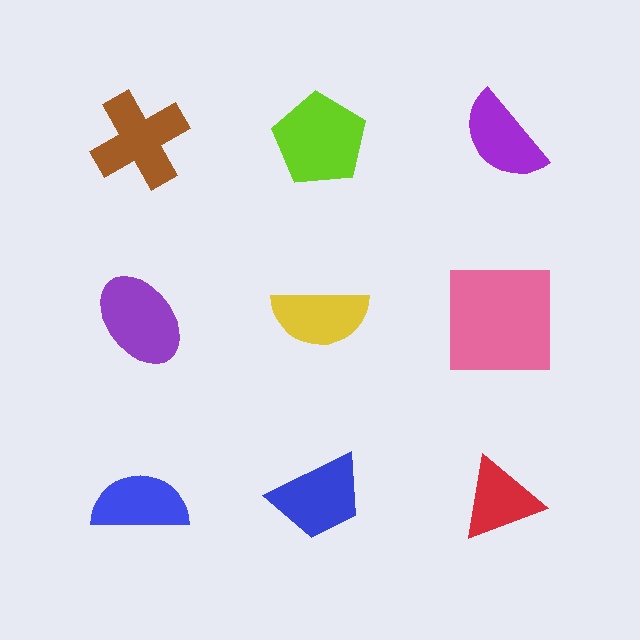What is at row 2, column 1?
A purple ellipse.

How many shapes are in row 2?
3 shapes.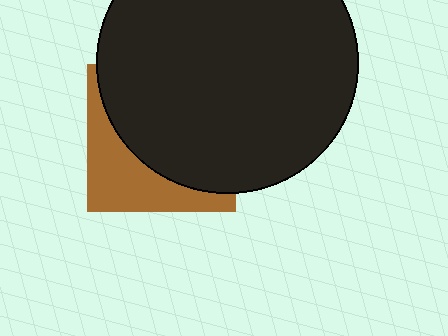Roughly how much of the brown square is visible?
A small part of it is visible (roughly 34%).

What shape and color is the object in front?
The object in front is a black circle.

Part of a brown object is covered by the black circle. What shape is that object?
It is a square.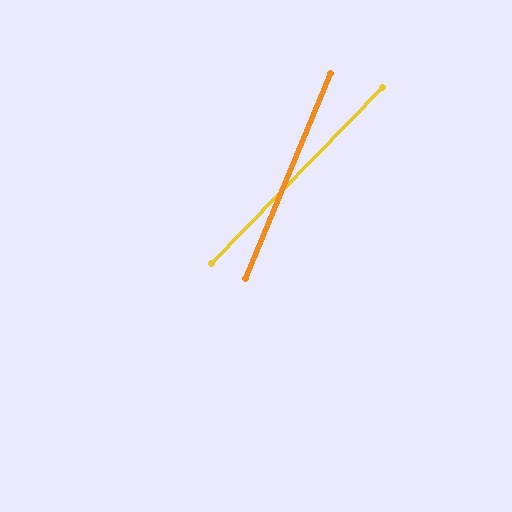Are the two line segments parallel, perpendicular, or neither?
Neither parallel nor perpendicular — they differ by about 22°.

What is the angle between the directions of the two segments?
Approximately 22 degrees.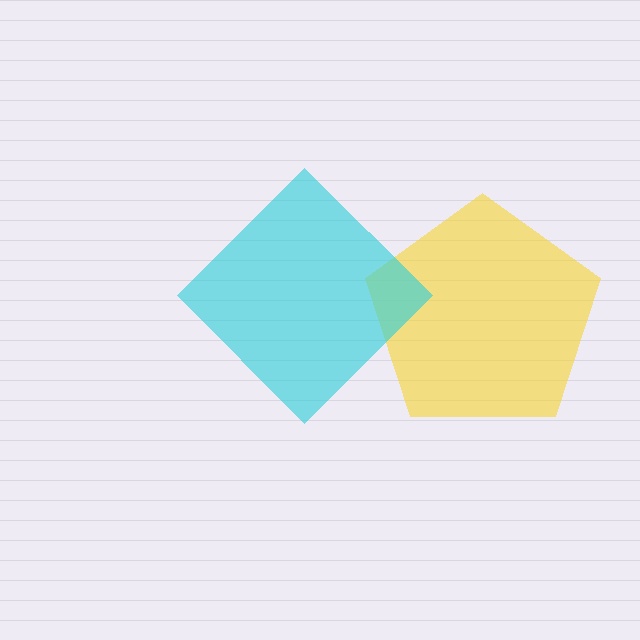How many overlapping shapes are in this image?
There are 2 overlapping shapes in the image.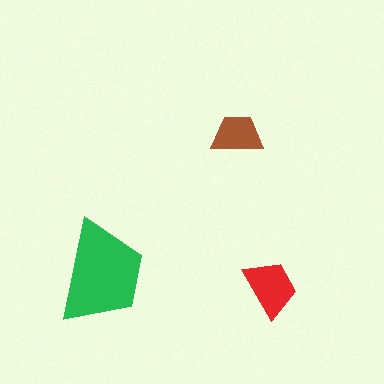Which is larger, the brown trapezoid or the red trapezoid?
The red one.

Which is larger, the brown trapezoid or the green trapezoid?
The green one.